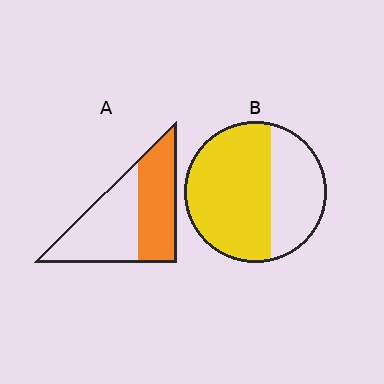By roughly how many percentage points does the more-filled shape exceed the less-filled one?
By roughly 15 percentage points (B over A).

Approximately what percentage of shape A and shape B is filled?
A is approximately 45% and B is approximately 65%.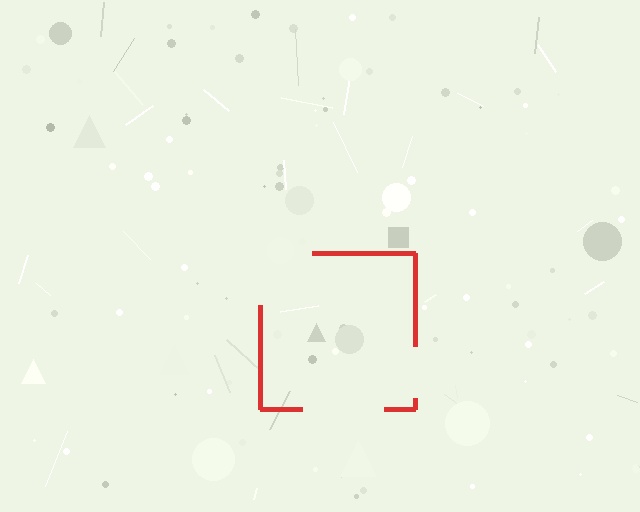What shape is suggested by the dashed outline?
The dashed outline suggests a square.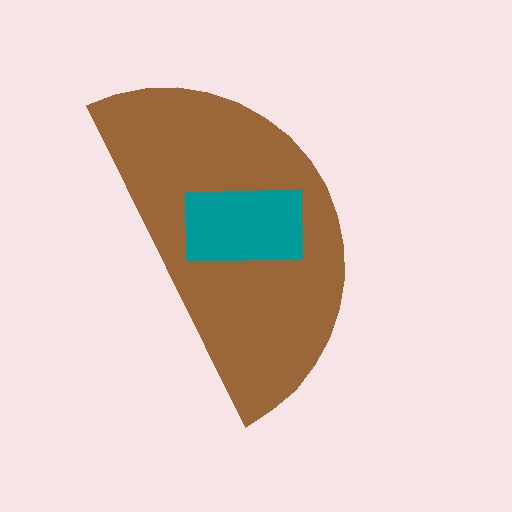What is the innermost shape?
The teal rectangle.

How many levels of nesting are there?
2.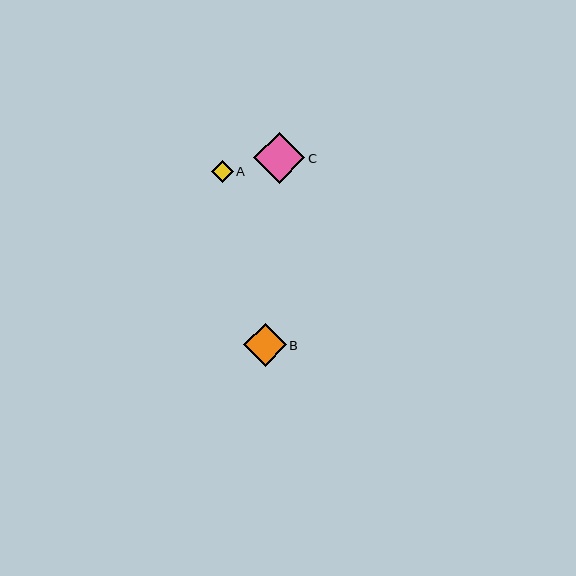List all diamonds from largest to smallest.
From largest to smallest: C, B, A.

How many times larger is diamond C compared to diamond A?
Diamond C is approximately 2.3 times the size of diamond A.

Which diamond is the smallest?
Diamond A is the smallest with a size of approximately 22 pixels.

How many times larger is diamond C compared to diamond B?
Diamond C is approximately 1.2 times the size of diamond B.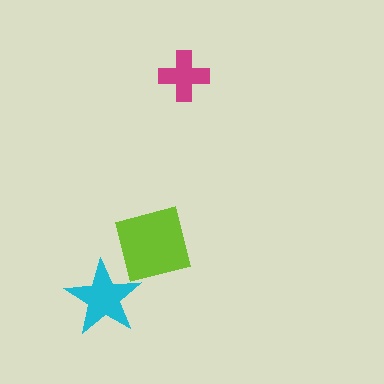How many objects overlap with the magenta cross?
0 objects overlap with the magenta cross.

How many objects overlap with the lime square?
1 object overlaps with the lime square.